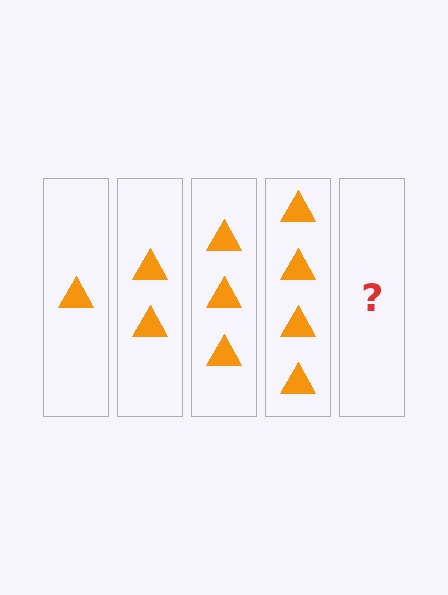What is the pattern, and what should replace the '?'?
The pattern is that each step adds one more triangle. The '?' should be 5 triangles.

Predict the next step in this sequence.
The next step is 5 triangles.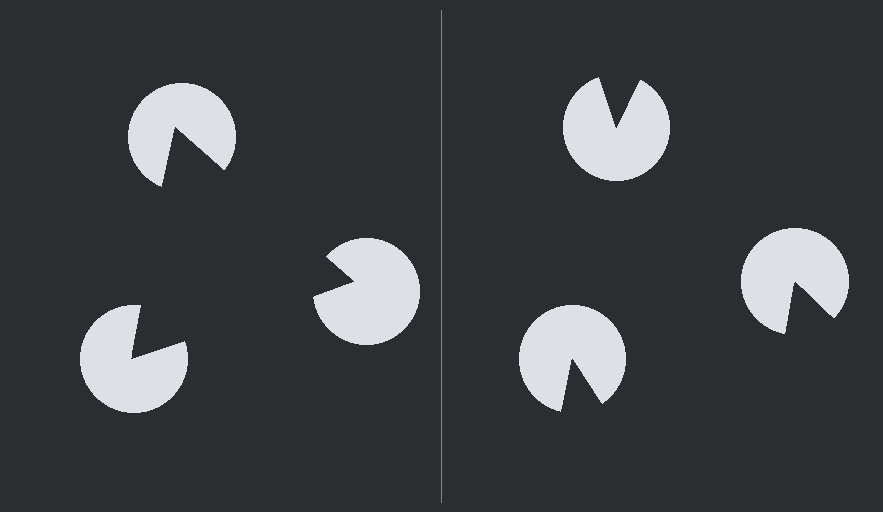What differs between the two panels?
The pac-man discs are positioned identically on both sides; only the wedge orientations differ. On the left they align to a triangle; on the right they are misaligned.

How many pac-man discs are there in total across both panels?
6 — 3 on each side.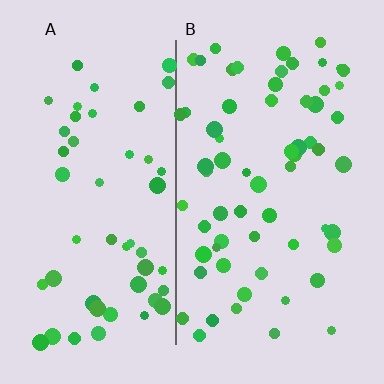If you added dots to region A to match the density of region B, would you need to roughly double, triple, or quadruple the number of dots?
Approximately double.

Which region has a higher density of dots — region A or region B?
B (the right).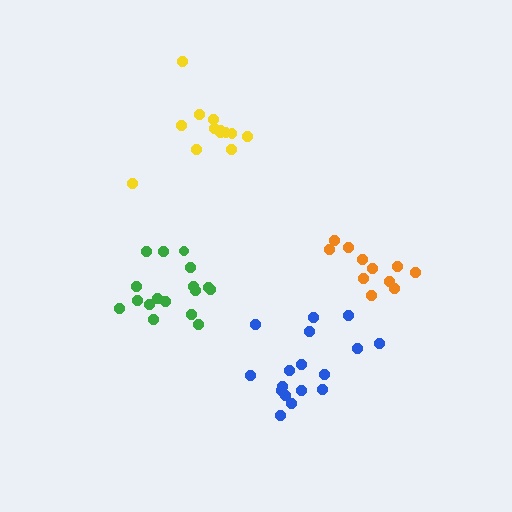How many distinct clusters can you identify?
There are 4 distinct clusters.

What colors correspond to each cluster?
The clusters are colored: blue, orange, yellow, green.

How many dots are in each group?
Group 1: 17 dots, Group 2: 11 dots, Group 3: 13 dots, Group 4: 17 dots (58 total).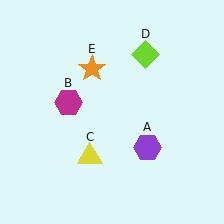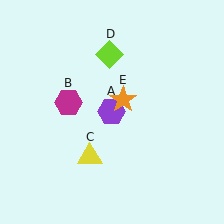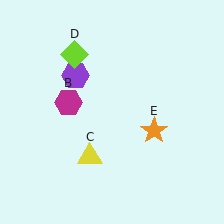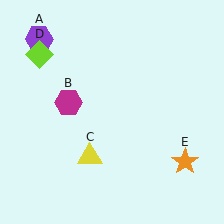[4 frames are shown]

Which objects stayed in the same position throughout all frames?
Magenta hexagon (object B) and yellow triangle (object C) remained stationary.